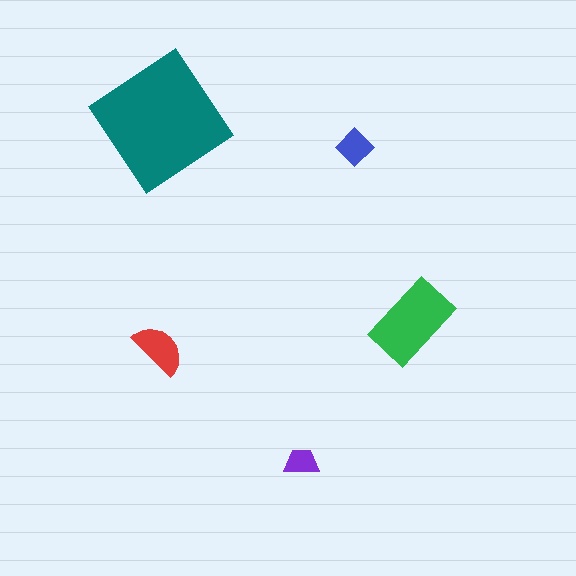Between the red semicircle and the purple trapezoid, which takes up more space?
The red semicircle.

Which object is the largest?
The teal diamond.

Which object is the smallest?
The purple trapezoid.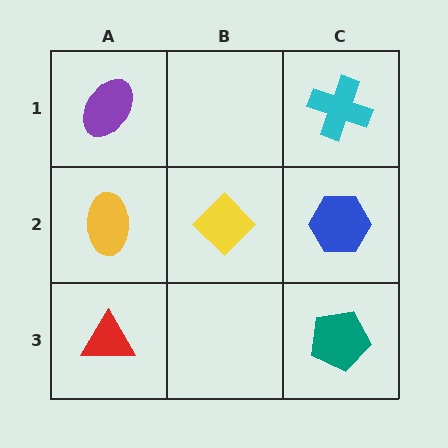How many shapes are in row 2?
3 shapes.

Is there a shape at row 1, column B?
No, that cell is empty.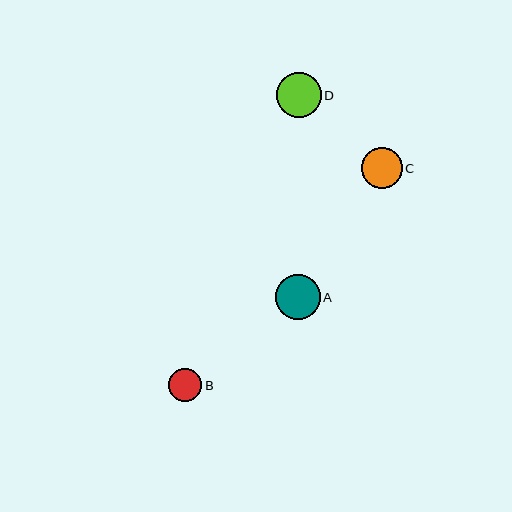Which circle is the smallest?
Circle B is the smallest with a size of approximately 33 pixels.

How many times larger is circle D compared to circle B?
Circle D is approximately 1.3 times the size of circle B.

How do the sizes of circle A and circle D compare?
Circle A and circle D are approximately the same size.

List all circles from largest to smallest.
From largest to smallest: A, D, C, B.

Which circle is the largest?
Circle A is the largest with a size of approximately 45 pixels.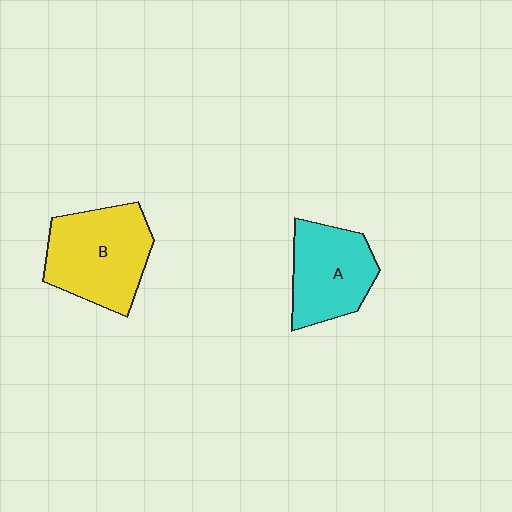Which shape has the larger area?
Shape B (yellow).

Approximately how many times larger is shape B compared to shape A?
Approximately 1.2 times.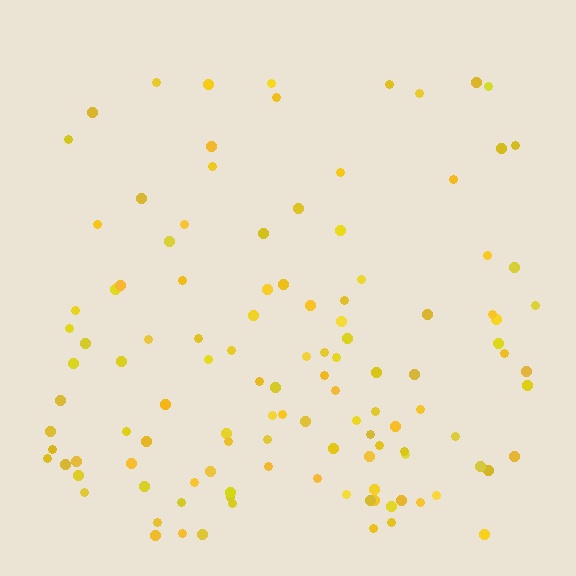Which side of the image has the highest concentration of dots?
The bottom.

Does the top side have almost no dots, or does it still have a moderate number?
Still a moderate number, just noticeably fewer than the bottom.